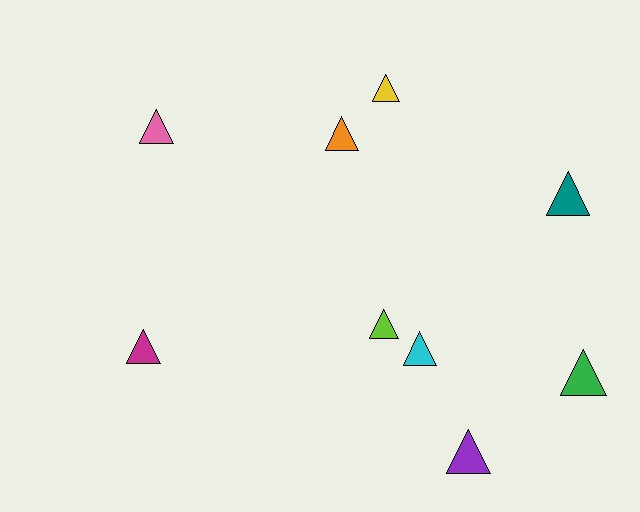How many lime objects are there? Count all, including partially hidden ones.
There is 1 lime object.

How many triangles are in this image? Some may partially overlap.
There are 9 triangles.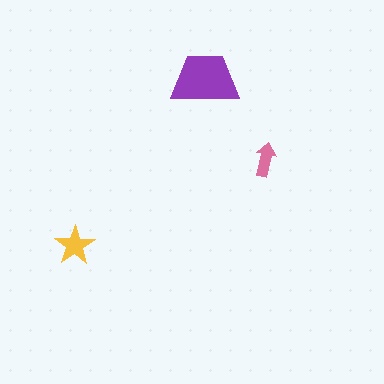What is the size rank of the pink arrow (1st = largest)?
3rd.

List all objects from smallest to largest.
The pink arrow, the yellow star, the purple trapezoid.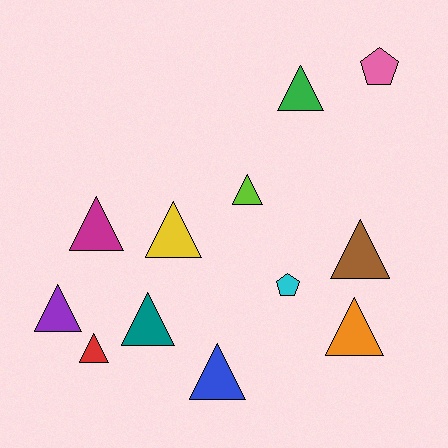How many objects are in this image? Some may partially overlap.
There are 12 objects.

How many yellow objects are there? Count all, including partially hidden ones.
There is 1 yellow object.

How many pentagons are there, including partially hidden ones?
There are 2 pentagons.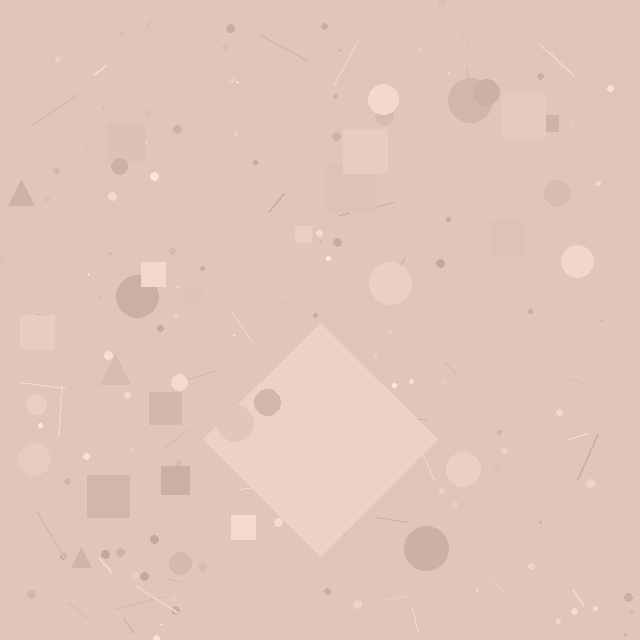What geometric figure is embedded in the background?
A diamond is embedded in the background.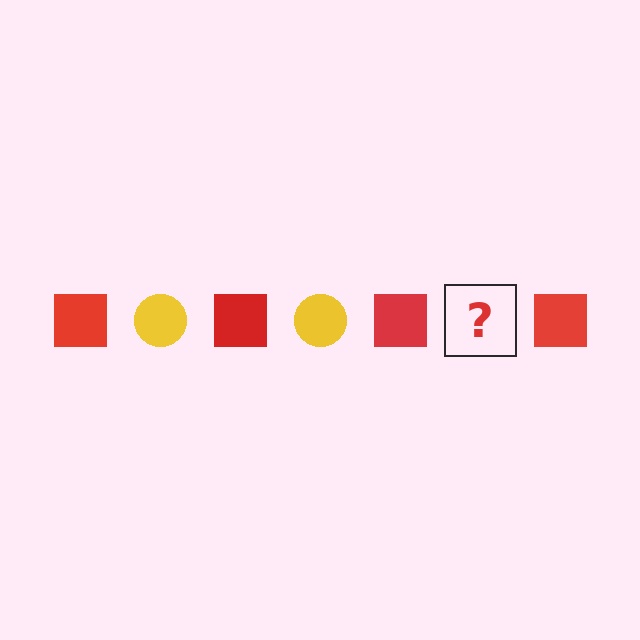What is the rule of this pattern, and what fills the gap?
The rule is that the pattern alternates between red square and yellow circle. The gap should be filled with a yellow circle.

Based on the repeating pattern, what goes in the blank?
The blank should be a yellow circle.